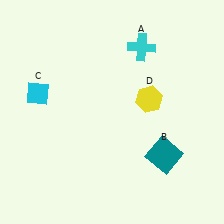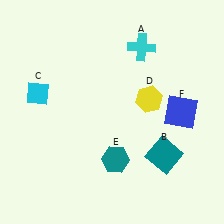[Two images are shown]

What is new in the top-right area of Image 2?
A blue square (F) was added in the top-right area of Image 2.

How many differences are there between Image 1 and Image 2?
There are 2 differences between the two images.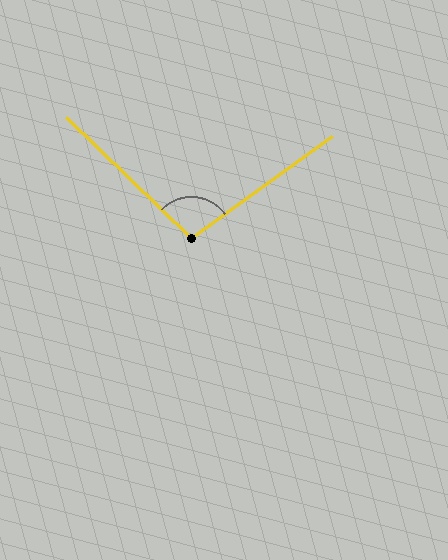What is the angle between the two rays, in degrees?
Approximately 100 degrees.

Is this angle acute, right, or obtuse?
It is obtuse.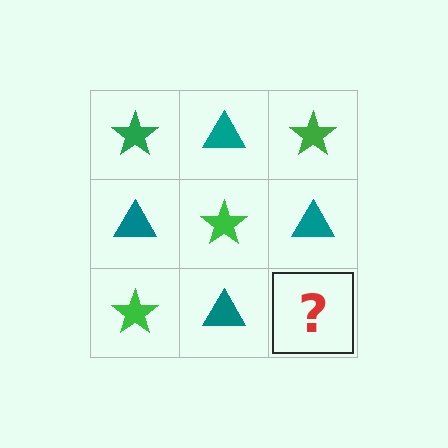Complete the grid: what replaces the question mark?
The question mark should be replaced with a green star.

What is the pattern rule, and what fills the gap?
The rule is that it alternates green star and teal triangle in a checkerboard pattern. The gap should be filled with a green star.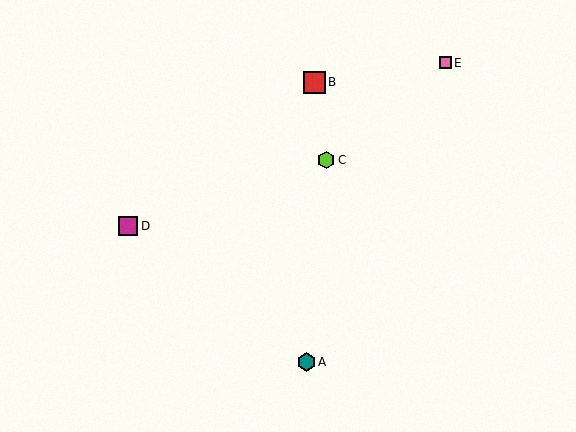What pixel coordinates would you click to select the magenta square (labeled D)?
Click at (128, 226) to select the magenta square D.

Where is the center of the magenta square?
The center of the magenta square is at (128, 226).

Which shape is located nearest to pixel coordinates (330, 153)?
The lime hexagon (labeled C) at (326, 160) is nearest to that location.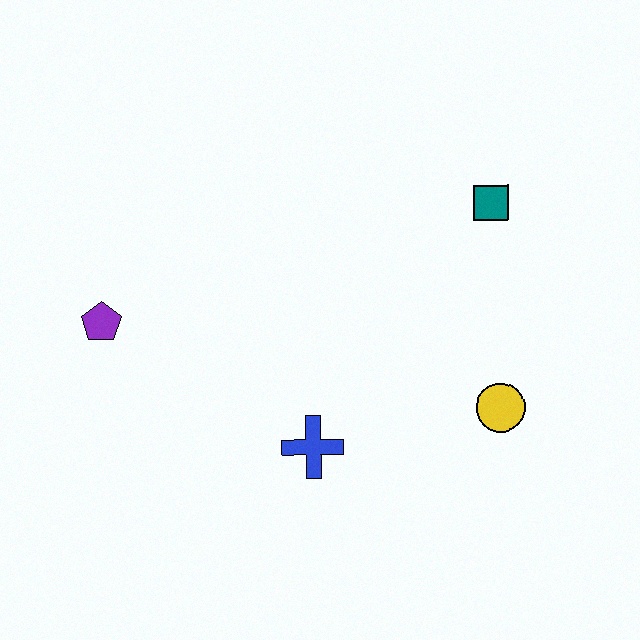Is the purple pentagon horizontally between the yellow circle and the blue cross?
No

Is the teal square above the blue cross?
Yes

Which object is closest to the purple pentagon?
The blue cross is closest to the purple pentagon.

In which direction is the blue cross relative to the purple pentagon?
The blue cross is to the right of the purple pentagon.